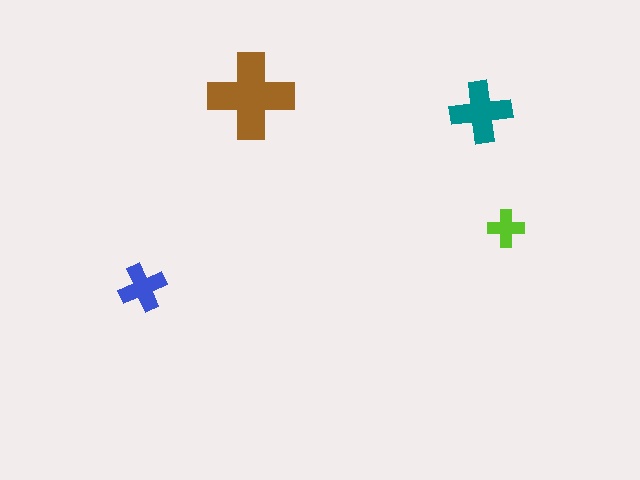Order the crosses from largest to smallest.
the brown one, the teal one, the blue one, the lime one.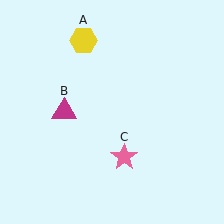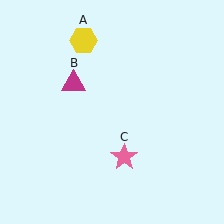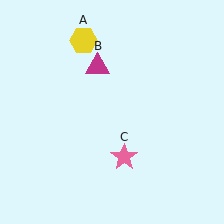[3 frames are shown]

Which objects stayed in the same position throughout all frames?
Yellow hexagon (object A) and pink star (object C) remained stationary.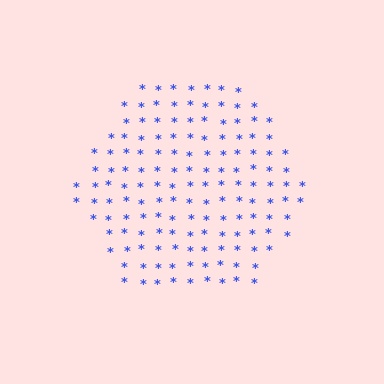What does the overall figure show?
The overall figure shows a hexagon.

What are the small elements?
The small elements are asterisks.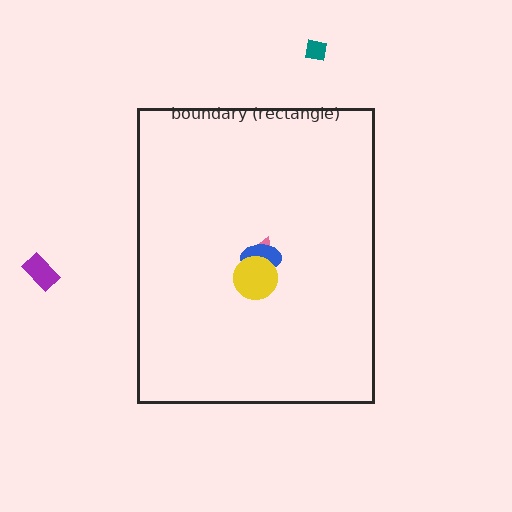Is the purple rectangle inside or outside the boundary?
Outside.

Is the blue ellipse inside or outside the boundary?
Inside.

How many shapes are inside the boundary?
3 inside, 2 outside.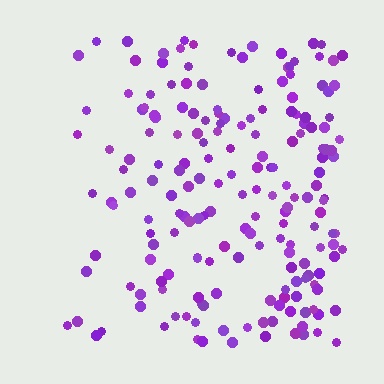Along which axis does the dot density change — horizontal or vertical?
Horizontal.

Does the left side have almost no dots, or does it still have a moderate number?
Still a moderate number, just noticeably fewer than the right.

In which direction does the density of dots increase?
From left to right, with the right side densest.